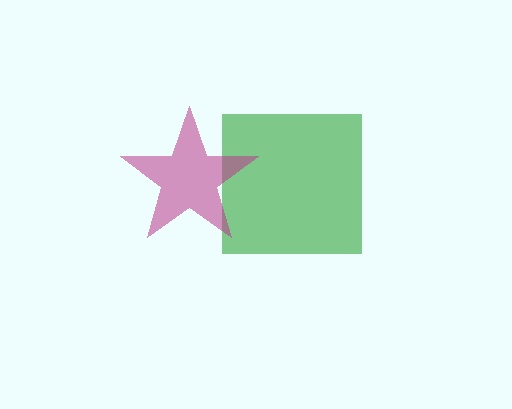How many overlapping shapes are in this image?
There are 2 overlapping shapes in the image.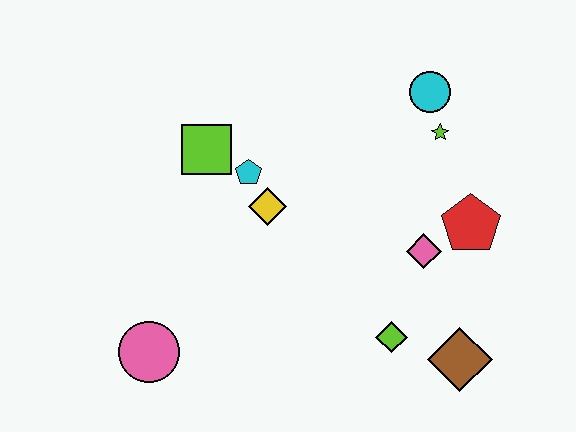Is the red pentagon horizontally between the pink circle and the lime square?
No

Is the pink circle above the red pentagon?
No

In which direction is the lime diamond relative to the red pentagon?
The lime diamond is below the red pentagon.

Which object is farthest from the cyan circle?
The pink circle is farthest from the cyan circle.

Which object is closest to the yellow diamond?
The cyan pentagon is closest to the yellow diamond.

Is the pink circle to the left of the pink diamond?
Yes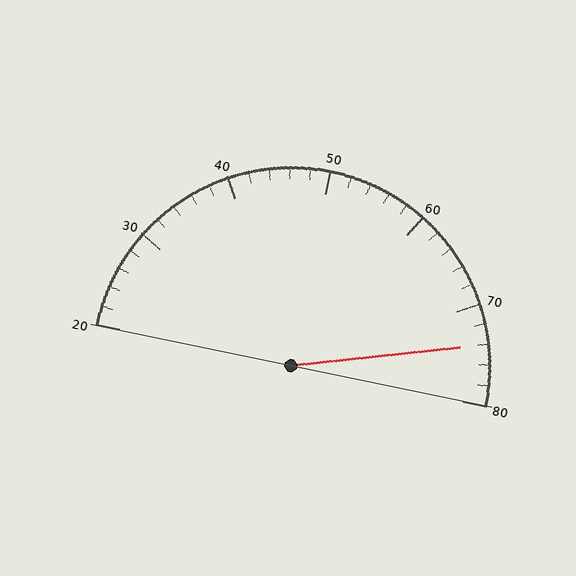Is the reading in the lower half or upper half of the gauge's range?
The reading is in the upper half of the range (20 to 80).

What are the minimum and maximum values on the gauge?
The gauge ranges from 20 to 80.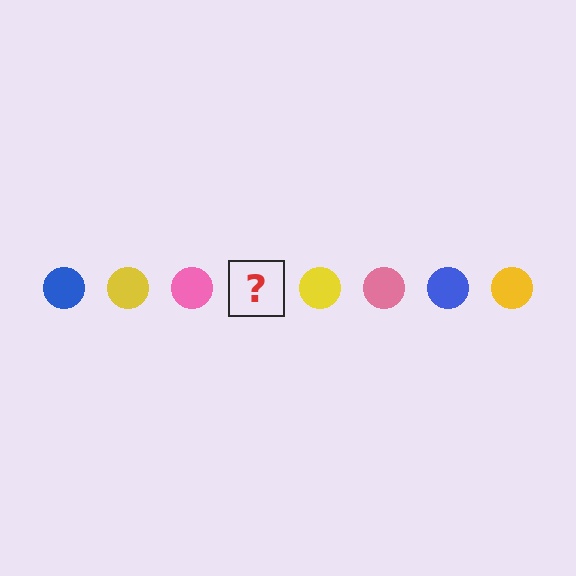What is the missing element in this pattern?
The missing element is a blue circle.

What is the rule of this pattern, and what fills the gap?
The rule is that the pattern cycles through blue, yellow, pink circles. The gap should be filled with a blue circle.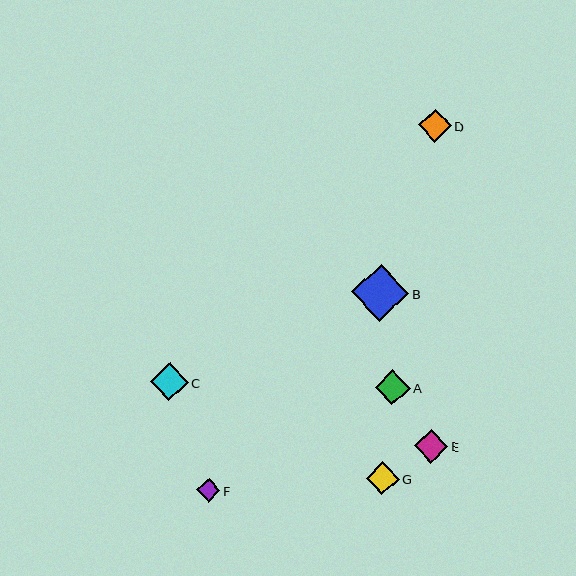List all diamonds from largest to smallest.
From largest to smallest: B, C, A, E, D, G, F.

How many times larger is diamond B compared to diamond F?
Diamond B is approximately 2.4 times the size of diamond F.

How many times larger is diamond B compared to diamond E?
Diamond B is approximately 1.7 times the size of diamond E.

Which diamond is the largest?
Diamond B is the largest with a size of approximately 57 pixels.